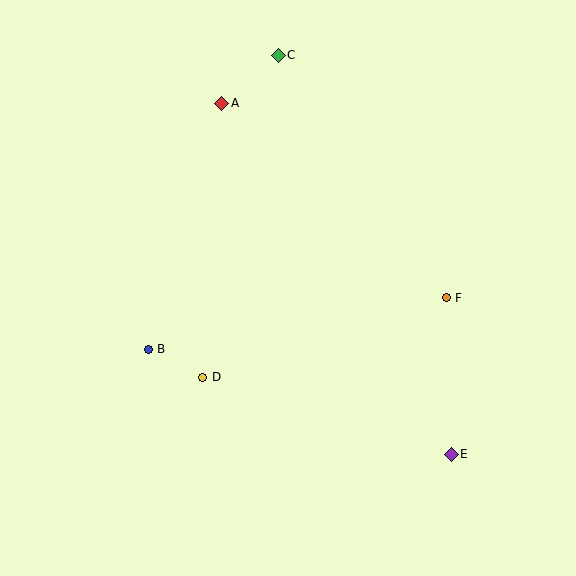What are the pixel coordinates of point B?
Point B is at (148, 349).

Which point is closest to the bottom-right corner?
Point E is closest to the bottom-right corner.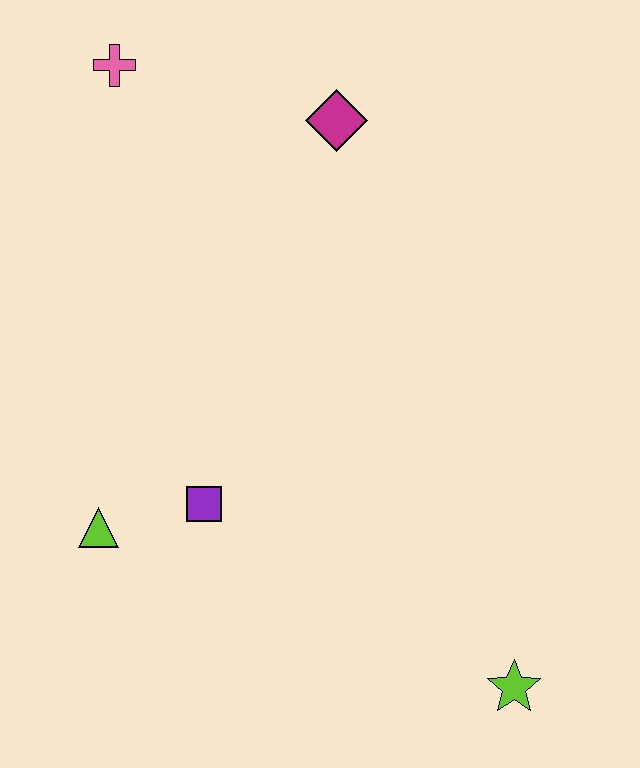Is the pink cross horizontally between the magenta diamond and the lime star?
No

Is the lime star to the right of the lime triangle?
Yes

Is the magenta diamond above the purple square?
Yes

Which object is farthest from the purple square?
The pink cross is farthest from the purple square.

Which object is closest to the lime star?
The purple square is closest to the lime star.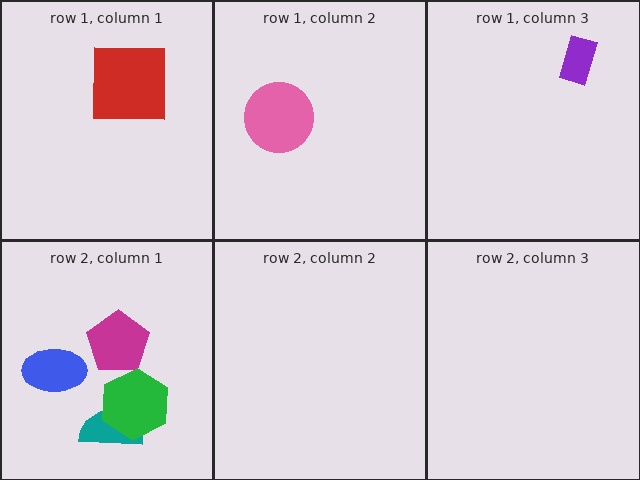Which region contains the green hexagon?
The row 2, column 1 region.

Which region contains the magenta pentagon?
The row 2, column 1 region.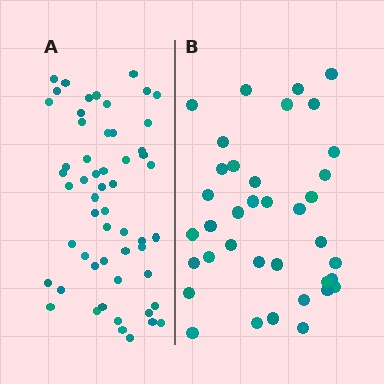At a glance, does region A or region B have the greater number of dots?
Region A (the left region) has more dots.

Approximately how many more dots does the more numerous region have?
Region A has approximately 20 more dots than region B.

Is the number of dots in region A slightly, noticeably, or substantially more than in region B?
Region A has substantially more. The ratio is roughly 1.5 to 1.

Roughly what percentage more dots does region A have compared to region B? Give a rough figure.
About 50% more.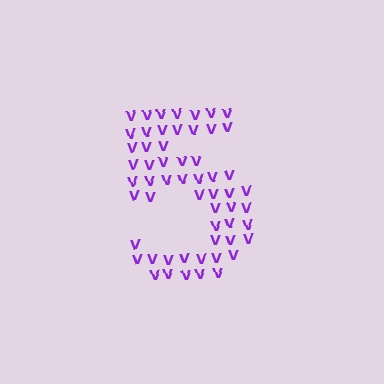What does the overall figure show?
The overall figure shows the digit 5.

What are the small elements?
The small elements are letter V's.